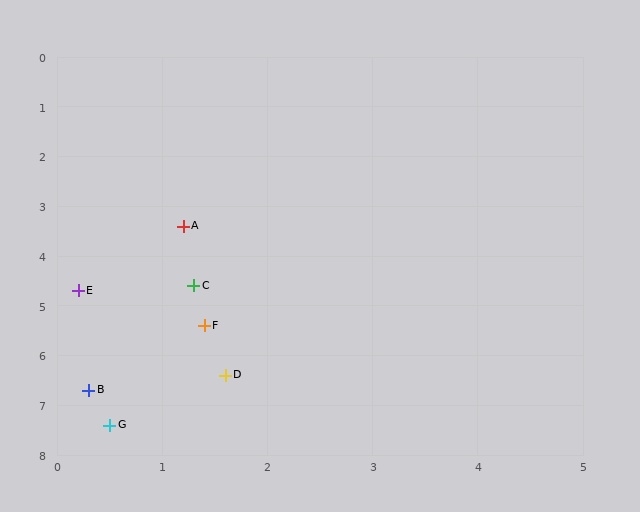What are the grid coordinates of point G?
Point G is at approximately (0.5, 7.4).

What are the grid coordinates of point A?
Point A is at approximately (1.2, 3.4).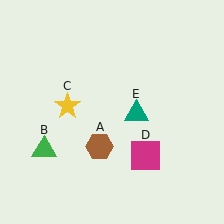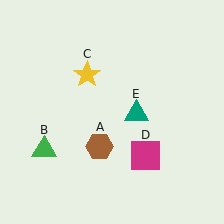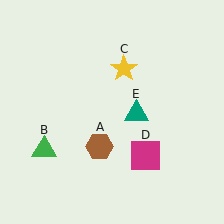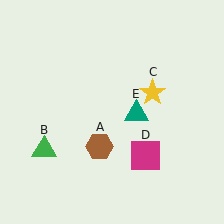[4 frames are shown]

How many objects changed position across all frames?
1 object changed position: yellow star (object C).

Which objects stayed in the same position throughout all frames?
Brown hexagon (object A) and green triangle (object B) and magenta square (object D) and teal triangle (object E) remained stationary.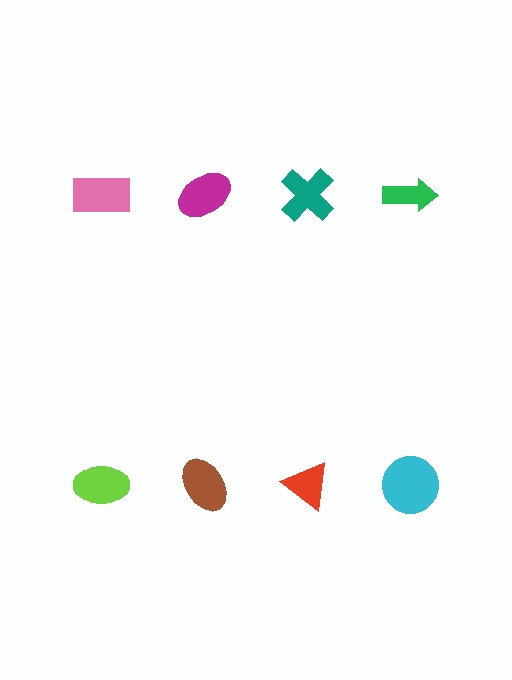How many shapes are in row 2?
4 shapes.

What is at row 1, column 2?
A magenta ellipse.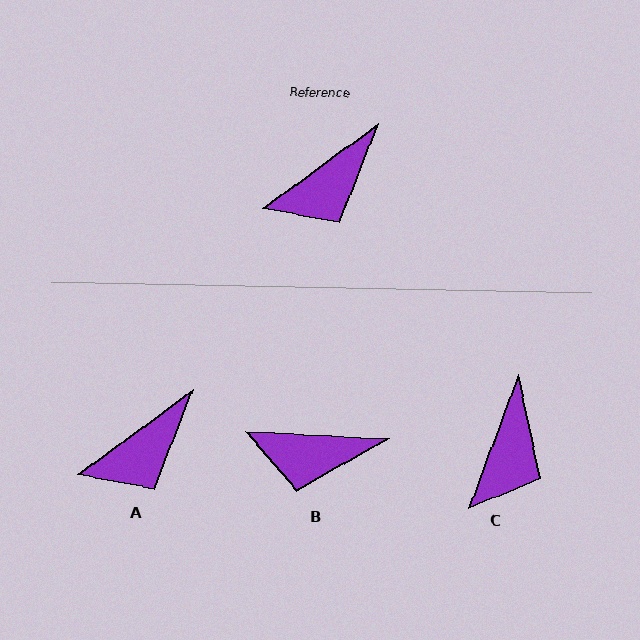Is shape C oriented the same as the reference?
No, it is off by about 33 degrees.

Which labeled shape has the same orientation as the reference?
A.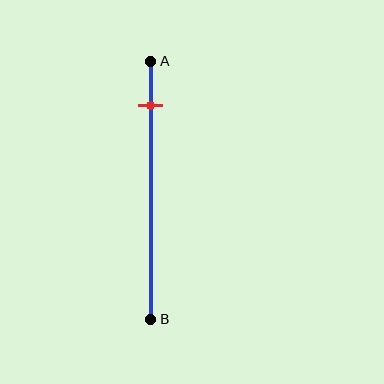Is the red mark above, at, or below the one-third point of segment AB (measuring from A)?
The red mark is above the one-third point of segment AB.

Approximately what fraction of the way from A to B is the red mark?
The red mark is approximately 15% of the way from A to B.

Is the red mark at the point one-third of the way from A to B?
No, the mark is at about 15% from A, not at the 33% one-third point.